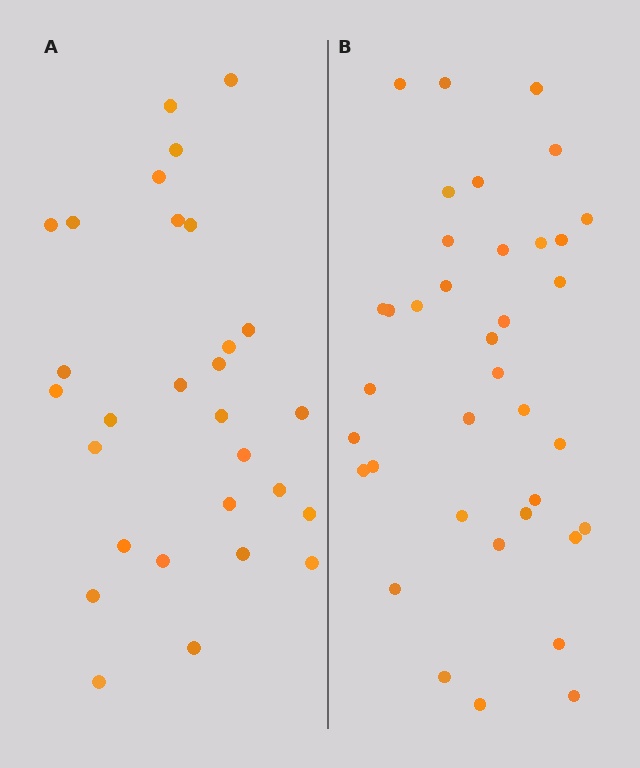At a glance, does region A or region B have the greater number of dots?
Region B (the right region) has more dots.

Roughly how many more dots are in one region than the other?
Region B has roughly 8 or so more dots than region A.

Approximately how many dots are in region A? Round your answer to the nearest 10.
About 30 dots. (The exact count is 29, which rounds to 30.)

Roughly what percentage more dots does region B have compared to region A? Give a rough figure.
About 30% more.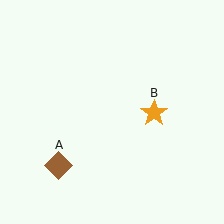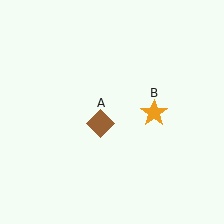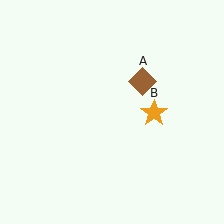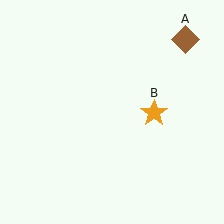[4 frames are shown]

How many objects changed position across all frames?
1 object changed position: brown diamond (object A).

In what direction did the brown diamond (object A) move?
The brown diamond (object A) moved up and to the right.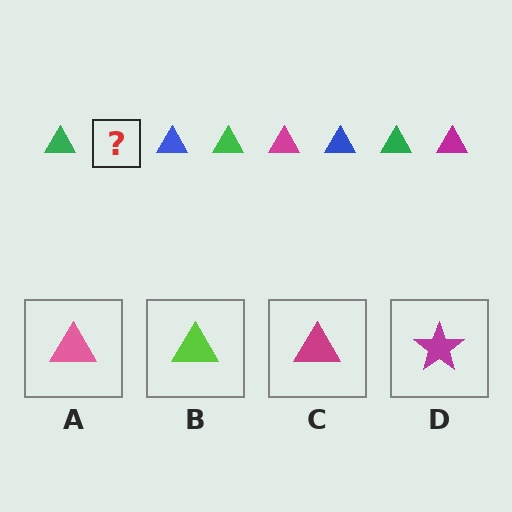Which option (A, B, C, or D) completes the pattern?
C.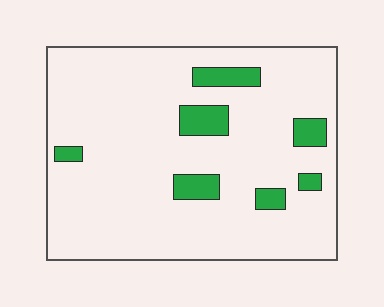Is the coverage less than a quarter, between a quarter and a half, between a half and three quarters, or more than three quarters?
Less than a quarter.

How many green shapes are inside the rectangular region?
7.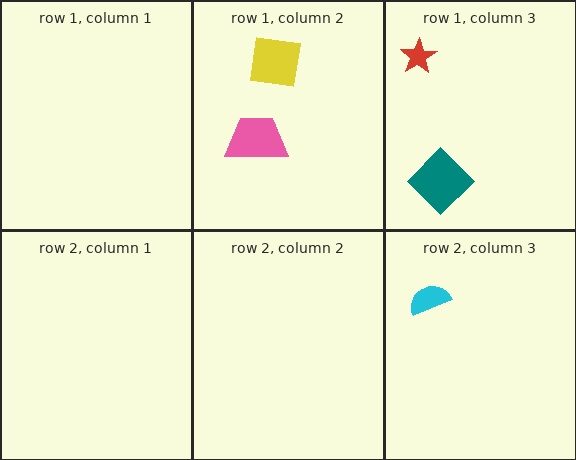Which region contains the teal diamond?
The row 1, column 3 region.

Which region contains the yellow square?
The row 1, column 2 region.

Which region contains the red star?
The row 1, column 3 region.